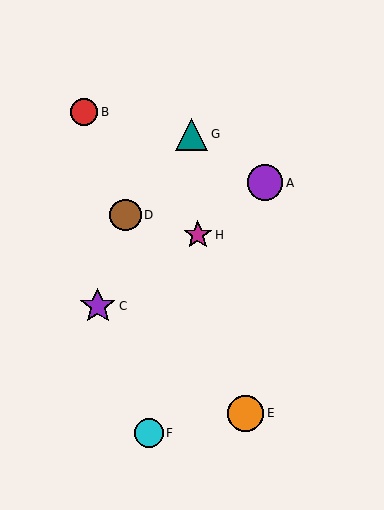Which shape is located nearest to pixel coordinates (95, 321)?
The purple star (labeled C) at (98, 306) is nearest to that location.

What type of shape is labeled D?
Shape D is a brown circle.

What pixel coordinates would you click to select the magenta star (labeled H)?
Click at (198, 235) to select the magenta star H.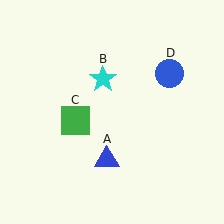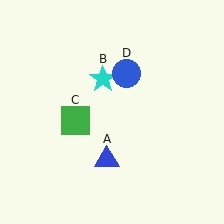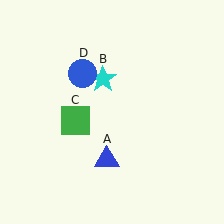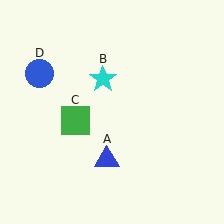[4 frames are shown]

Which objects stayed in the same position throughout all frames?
Blue triangle (object A) and cyan star (object B) and green square (object C) remained stationary.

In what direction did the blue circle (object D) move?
The blue circle (object D) moved left.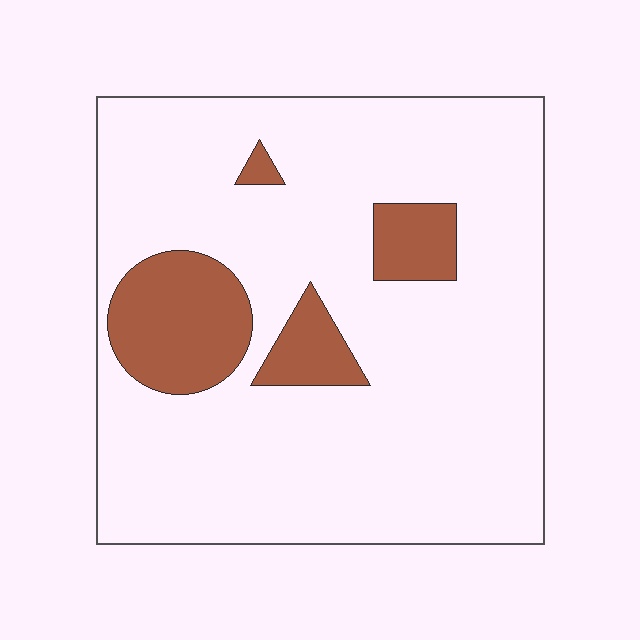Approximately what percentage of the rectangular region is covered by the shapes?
Approximately 15%.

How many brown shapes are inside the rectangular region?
4.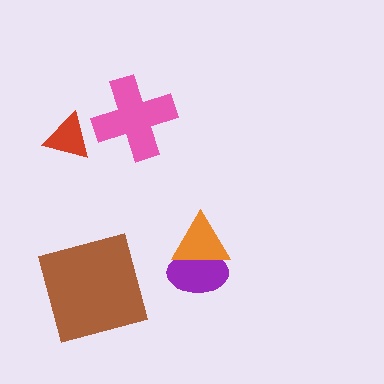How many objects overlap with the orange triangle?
1 object overlaps with the orange triangle.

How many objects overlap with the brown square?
0 objects overlap with the brown square.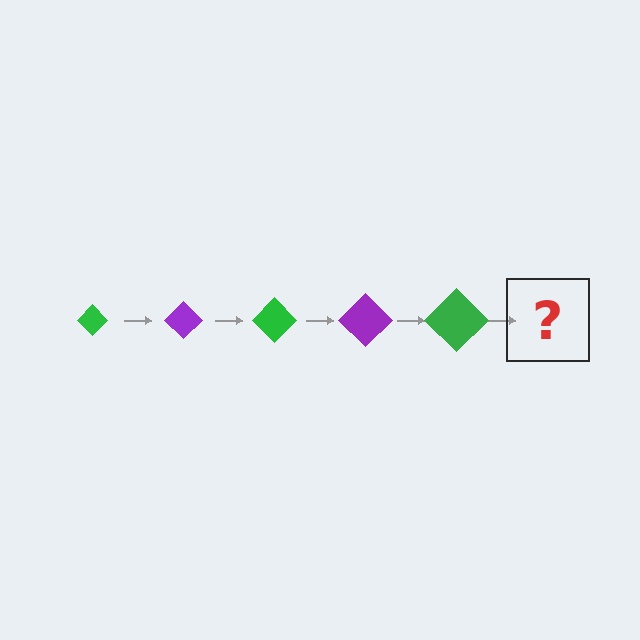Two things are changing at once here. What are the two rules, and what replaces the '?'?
The two rules are that the diamond grows larger each step and the color cycles through green and purple. The '?' should be a purple diamond, larger than the previous one.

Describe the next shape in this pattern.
It should be a purple diamond, larger than the previous one.